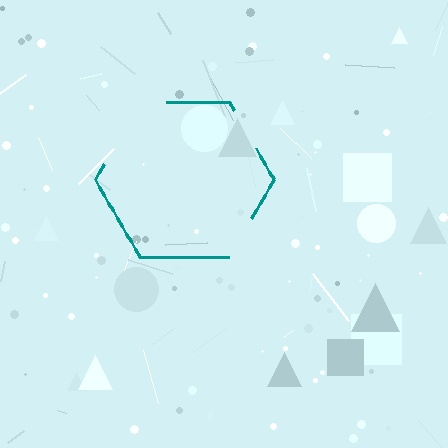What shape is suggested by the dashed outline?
The dashed outline suggests a hexagon.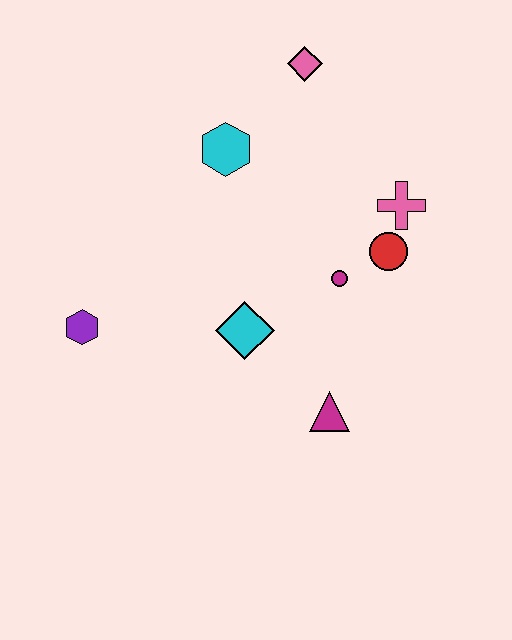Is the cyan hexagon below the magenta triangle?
No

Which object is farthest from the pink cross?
The purple hexagon is farthest from the pink cross.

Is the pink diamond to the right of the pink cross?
No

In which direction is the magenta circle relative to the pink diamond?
The magenta circle is below the pink diamond.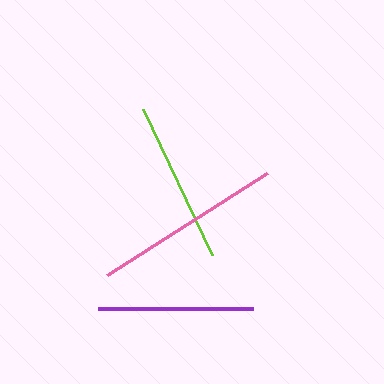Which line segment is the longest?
The pink line is the longest at approximately 190 pixels.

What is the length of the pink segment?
The pink segment is approximately 190 pixels long.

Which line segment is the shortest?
The purple line is the shortest at approximately 155 pixels.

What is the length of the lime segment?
The lime segment is approximately 162 pixels long.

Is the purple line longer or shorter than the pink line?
The pink line is longer than the purple line.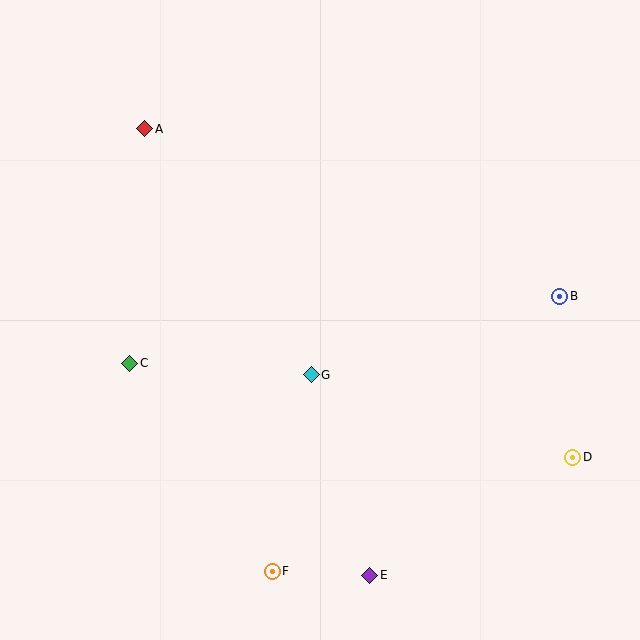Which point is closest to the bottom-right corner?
Point D is closest to the bottom-right corner.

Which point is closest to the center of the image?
Point G at (311, 375) is closest to the center.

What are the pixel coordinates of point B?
Point B is at (560, 296).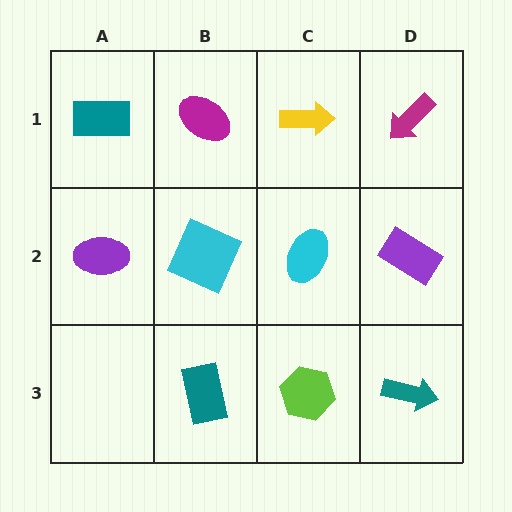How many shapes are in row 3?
3 shapes.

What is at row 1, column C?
A yellow arrow.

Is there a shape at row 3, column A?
No, that cell is empty.